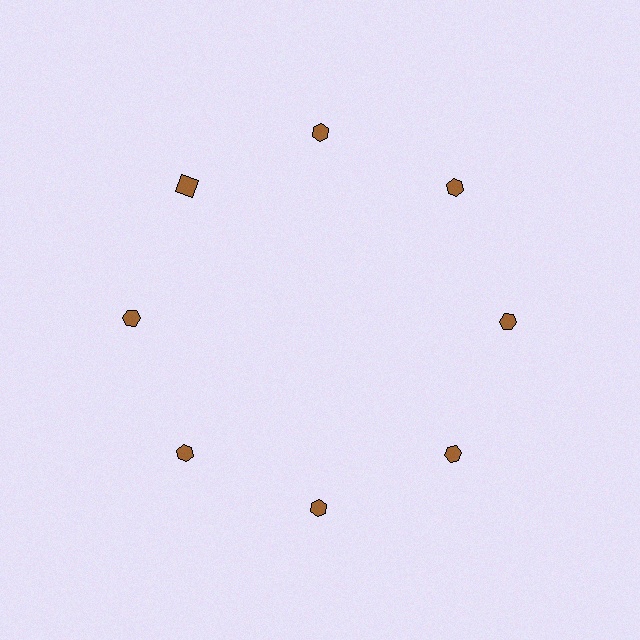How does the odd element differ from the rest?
It has a different shape: square instead of hexagon.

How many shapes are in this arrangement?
There are 8 shapes arranged in a ring pattern.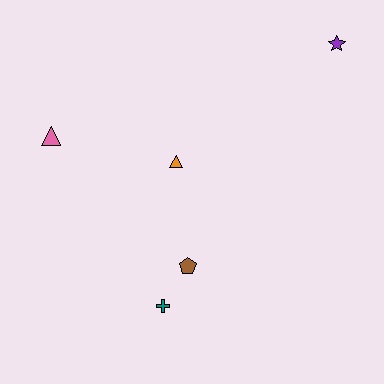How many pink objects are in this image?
There is 1 pink object.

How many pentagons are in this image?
There is 1 pentagon.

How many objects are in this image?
There are 5 objects.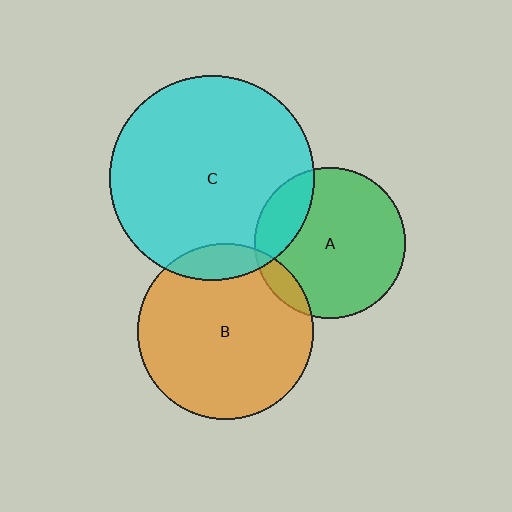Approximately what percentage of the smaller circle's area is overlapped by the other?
Approximately 10%.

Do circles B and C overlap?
Yes.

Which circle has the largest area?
Circle C (cyan).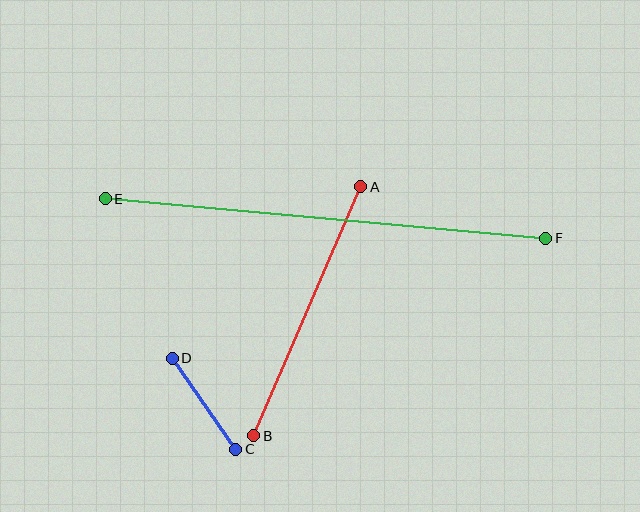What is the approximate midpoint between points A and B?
The midpoint is at approximately (307, 311) pixels.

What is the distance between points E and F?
The distance is approximately 442 pixels.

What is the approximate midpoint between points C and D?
The midpoint is at approximately (204, 404) pixels.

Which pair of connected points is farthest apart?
Points E and F are farthest apart.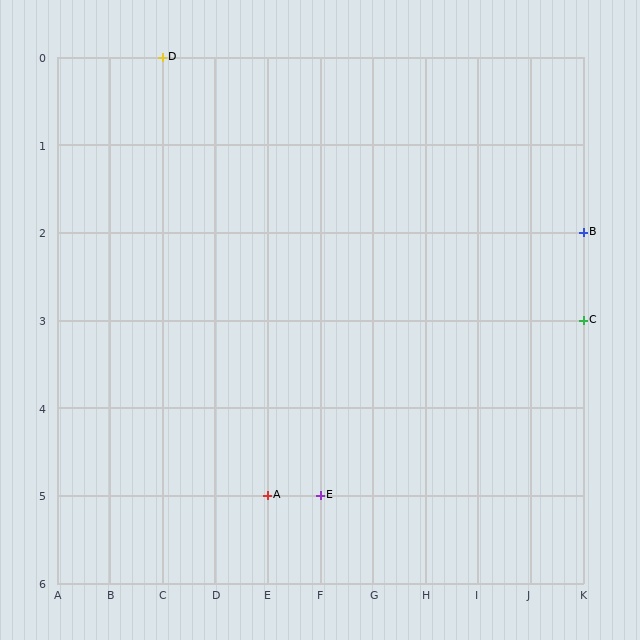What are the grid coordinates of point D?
Point D is at grid coordinates (C, 0).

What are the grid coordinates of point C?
Point C is at grid coordinates (K, 3).